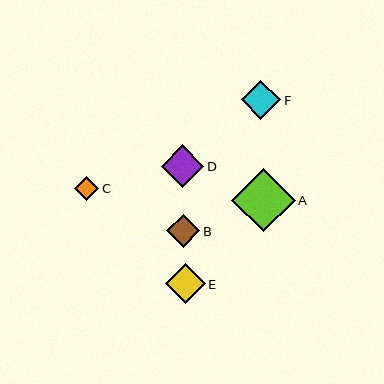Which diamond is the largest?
Diamond A is the largest with a size of approximately 63 pixels.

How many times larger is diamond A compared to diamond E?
Diamond A is approximately 1.6 times the size of diamond E.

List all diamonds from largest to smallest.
From largest to smallest: A, D, E, F, B, C.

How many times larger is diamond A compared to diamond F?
Diamond A is approximately 1.6 times the size of diamond F.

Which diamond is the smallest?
Diamond C is the smallest with a size of approximately 24 pixels.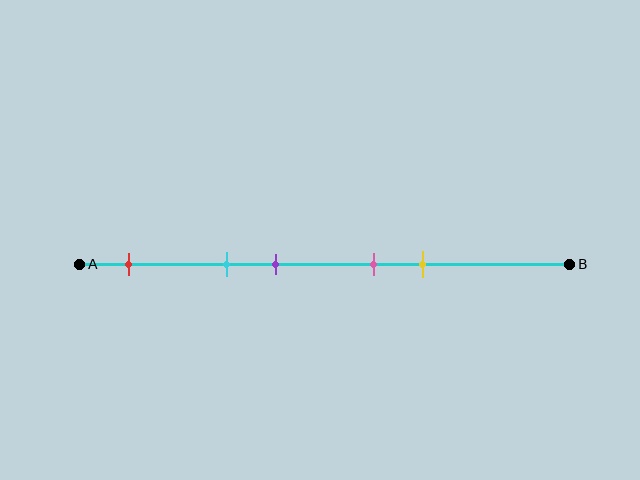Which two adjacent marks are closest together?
The pink and yellow marks are the closest adjacent pair.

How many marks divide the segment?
There are 5 marks dividing the segment.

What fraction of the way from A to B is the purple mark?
The purple mark is approximately 40% (0.4) of the way from A to B.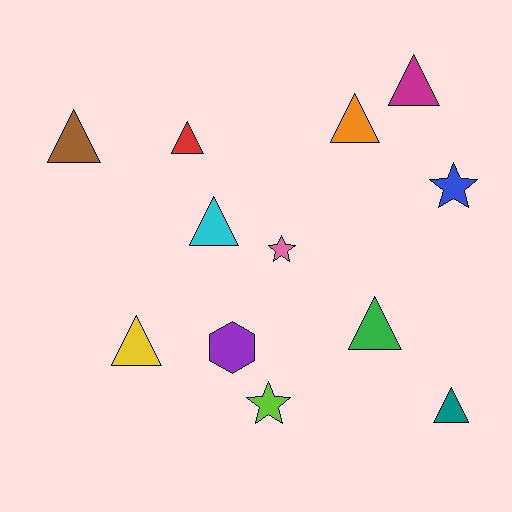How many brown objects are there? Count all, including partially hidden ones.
There is 1 brown object.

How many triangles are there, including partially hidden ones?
There are 8 triangles.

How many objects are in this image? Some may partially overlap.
There are 12 objects.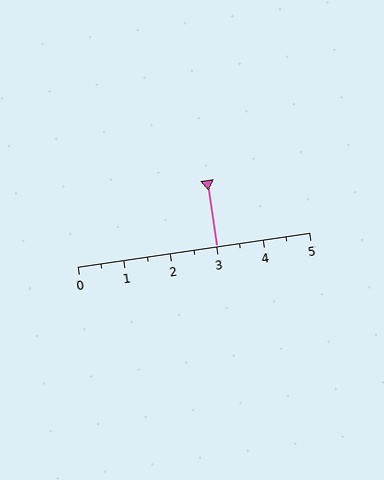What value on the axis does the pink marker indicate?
The marker indicates approximately 3.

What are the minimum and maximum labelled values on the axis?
The axis runs from 0 to 5.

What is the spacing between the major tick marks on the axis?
The major ticks are spaced 1 apart.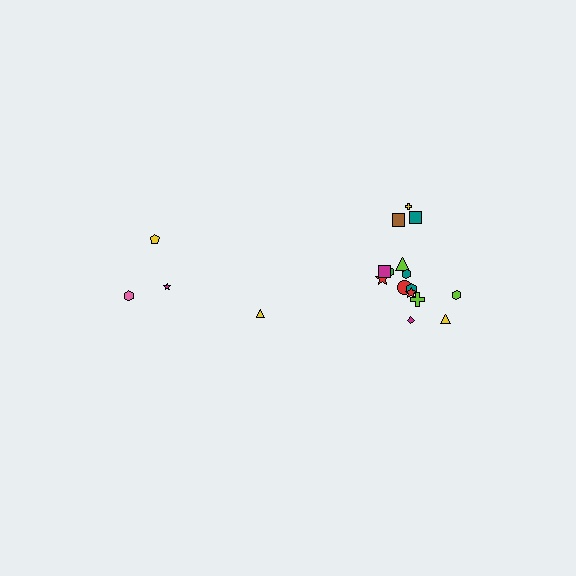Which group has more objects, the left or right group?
The right group.